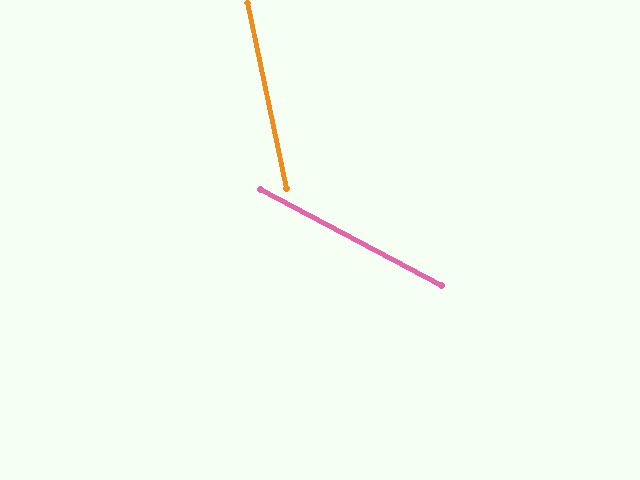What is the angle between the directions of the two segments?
Approximately 50 degrees.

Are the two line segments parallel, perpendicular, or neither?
Neither parallel nor perpendicular — they differ by about 50°.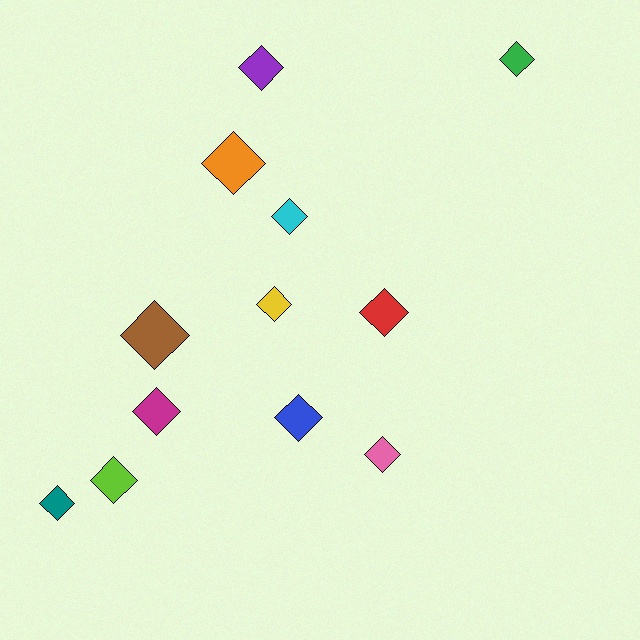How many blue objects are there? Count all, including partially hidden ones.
There is 1 blue object.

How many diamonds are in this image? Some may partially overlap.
There are 12 diamonds.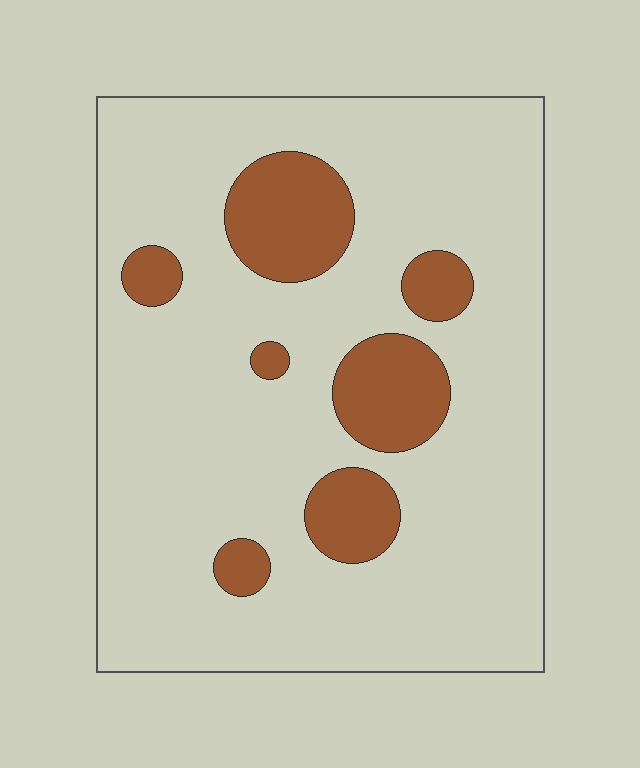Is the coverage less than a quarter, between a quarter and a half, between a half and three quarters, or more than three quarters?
Less than a quarter.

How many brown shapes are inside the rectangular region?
7.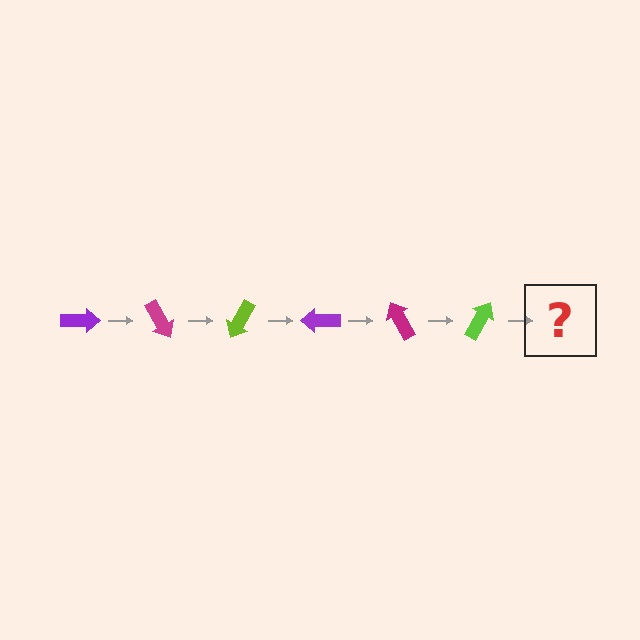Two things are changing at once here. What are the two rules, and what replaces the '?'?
The two rules are that it rotates 60 degrees each step and the color cycles through purple, magenta, and lime. The '?' should be a purple arrow, rotated 360 degrees from the start.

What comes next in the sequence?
The next element should be a purple arrow, rotated 360 degrees from the start.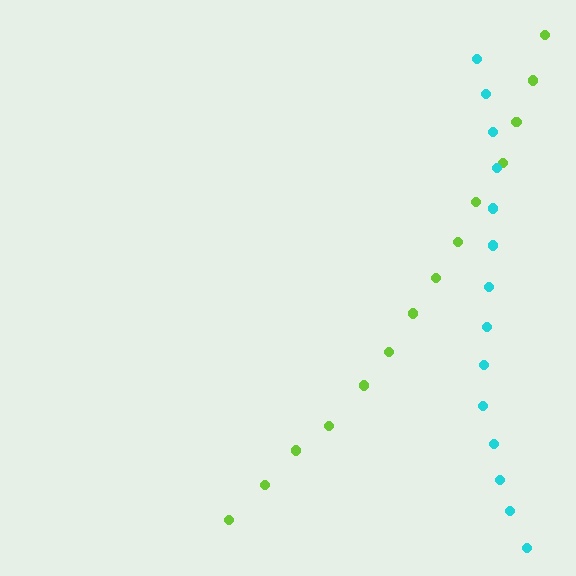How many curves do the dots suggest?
There are 2 distinct paths.